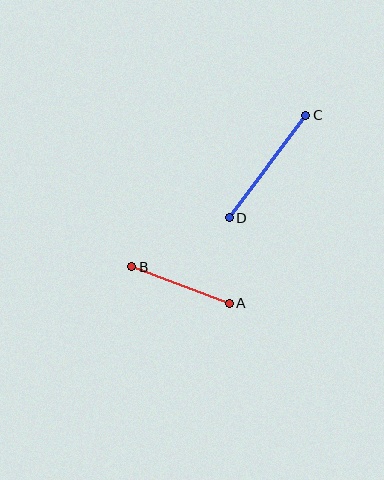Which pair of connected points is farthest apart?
Points C and D are farthest apart.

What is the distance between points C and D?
The distance is approximately 128 pixels.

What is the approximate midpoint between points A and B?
The midpoint is at approximately (181, 285) pixels.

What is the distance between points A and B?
The distance is approximately 104 pixels.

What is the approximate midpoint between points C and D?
The midpoint is at approximately (267, 167) pixels.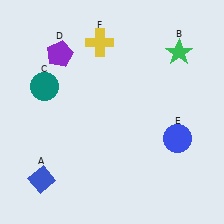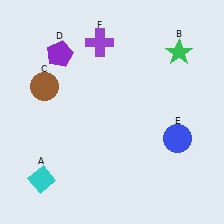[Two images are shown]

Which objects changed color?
A changed from blue to cyan. C changed from teal to brown. F changed from yellow to purple.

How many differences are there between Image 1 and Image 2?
There are 3 differences between the two images.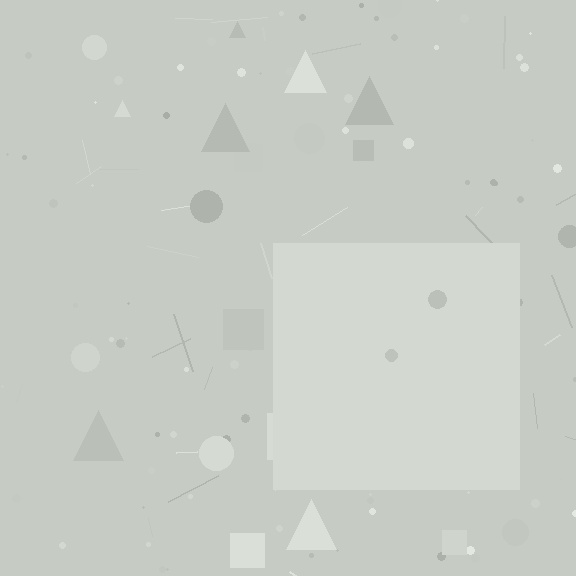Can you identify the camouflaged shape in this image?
The camouflaged shape is a square.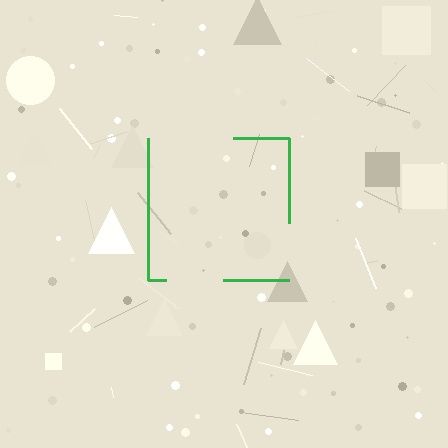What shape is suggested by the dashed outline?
The dashed outline suggests a square.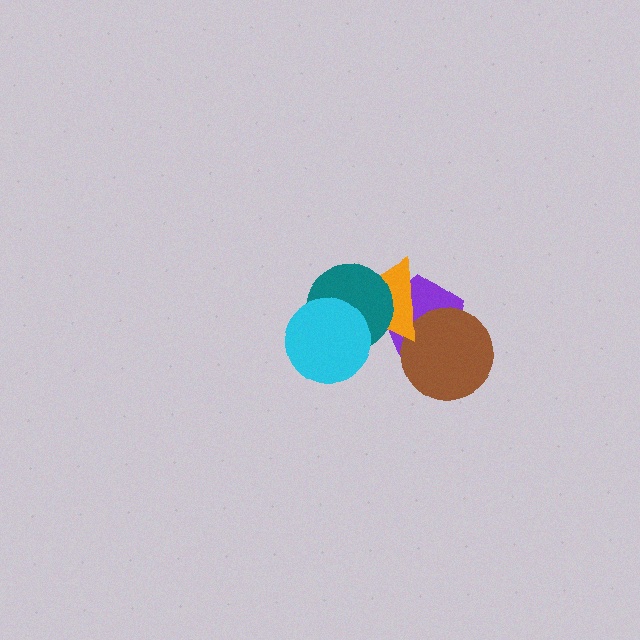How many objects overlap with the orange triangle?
4 objects overlap with the orange triangle.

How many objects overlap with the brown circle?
2 objects overlap with the brown circle.